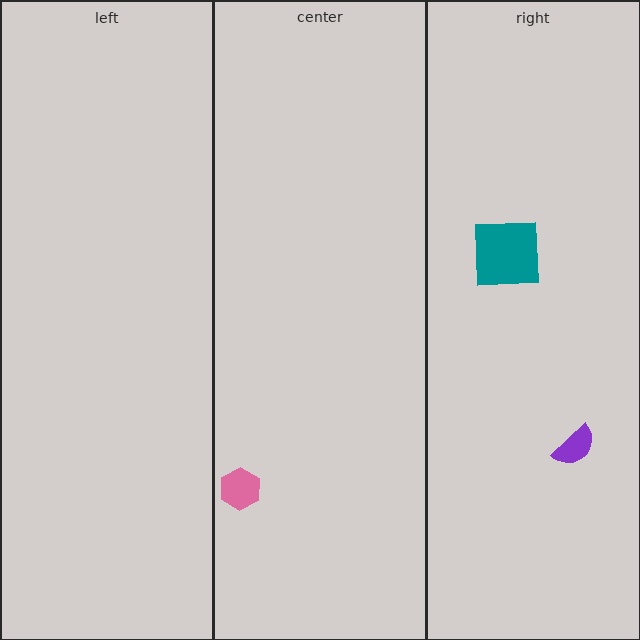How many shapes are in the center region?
1.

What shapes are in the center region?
The pink hexagon.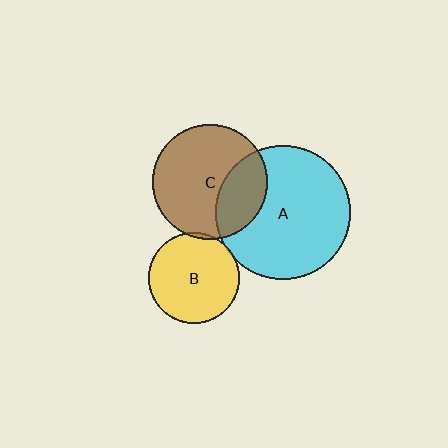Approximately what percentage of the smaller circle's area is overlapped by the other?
Approximately 5%.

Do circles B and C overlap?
Yes.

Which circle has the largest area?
Circle A (cyan).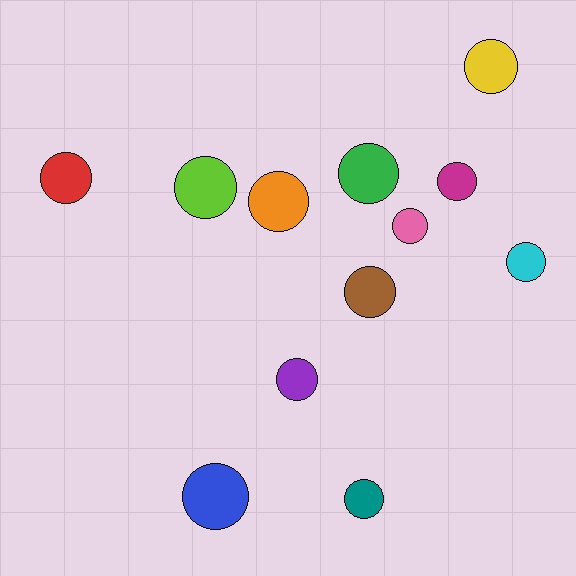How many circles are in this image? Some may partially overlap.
There are 12 circles.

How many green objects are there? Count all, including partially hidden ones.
There is 1 green object.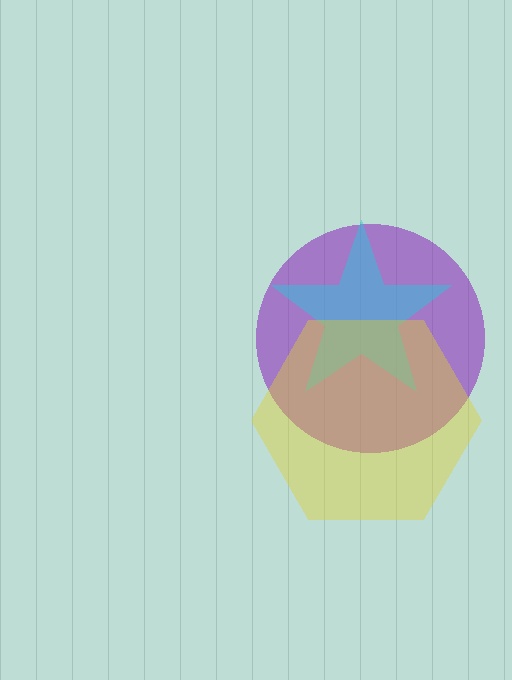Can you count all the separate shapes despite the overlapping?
Yes, there are 3 separate shapes.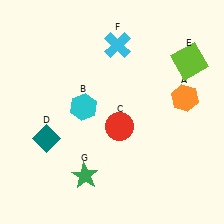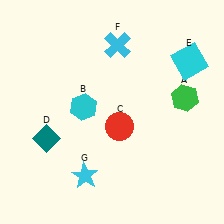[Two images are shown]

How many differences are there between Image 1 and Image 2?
There are 3 differences between the two images.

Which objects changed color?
A changed from orange to green. E changed from lime to cyan. G changed from green to cyan.